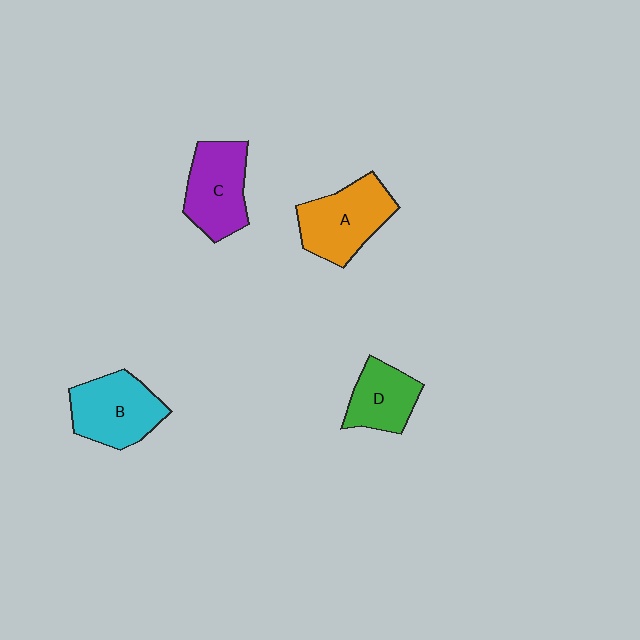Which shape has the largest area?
Shape A (orange).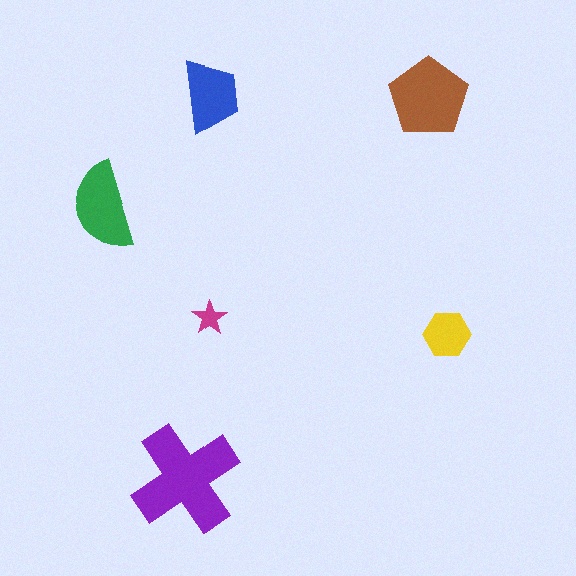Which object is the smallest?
The magenta star.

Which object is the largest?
The purple cross.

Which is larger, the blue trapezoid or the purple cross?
The purple cross.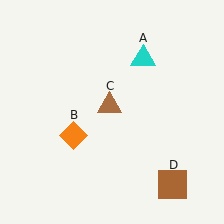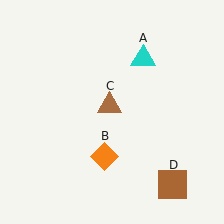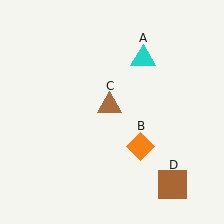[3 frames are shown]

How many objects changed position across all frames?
1 object changed position: orange diamond (object B).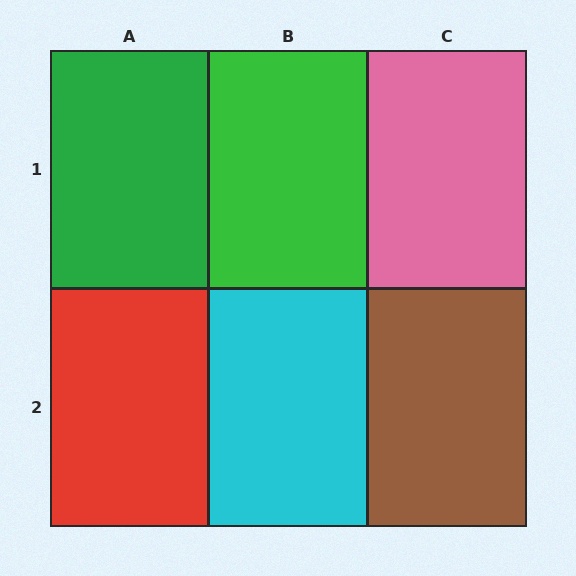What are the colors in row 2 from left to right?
Red, cyan, brown.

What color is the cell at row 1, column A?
Green.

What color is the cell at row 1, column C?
Pink.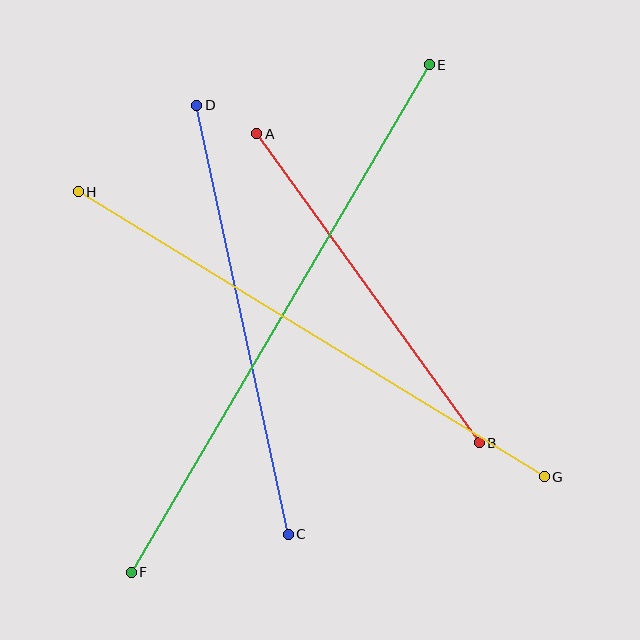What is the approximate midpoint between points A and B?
The midpoint is at approximately (368, 288) pixels.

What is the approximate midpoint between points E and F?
The midpoint is at approximately (280, 318) pixels.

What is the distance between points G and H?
The distance is approximately 546 pixels.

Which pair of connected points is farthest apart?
Points E and F are farthest apart.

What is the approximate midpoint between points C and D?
The midpoint is at approximately (242, 320) pixels.